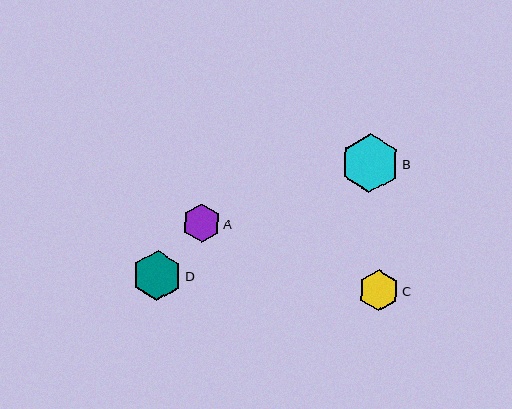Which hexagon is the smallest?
Hexagon A is the smallest with a size of approximately 39 pixels.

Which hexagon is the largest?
Hexagon B is the largest with a size of approximately 59 pixels.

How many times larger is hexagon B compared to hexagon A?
Hexagon B is approximately 1.5 times the size of hexagon A.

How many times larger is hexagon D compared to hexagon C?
Hexagon D is approximately 1.2 times the size of hexagon C.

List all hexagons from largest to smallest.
From largest to smallest: B, D, C, A.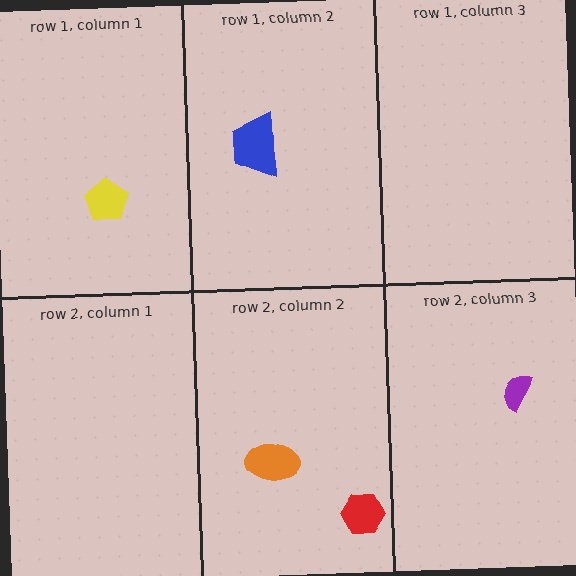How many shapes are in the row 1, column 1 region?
1.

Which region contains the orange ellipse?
The row 2, column 2 region.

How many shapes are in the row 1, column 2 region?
1.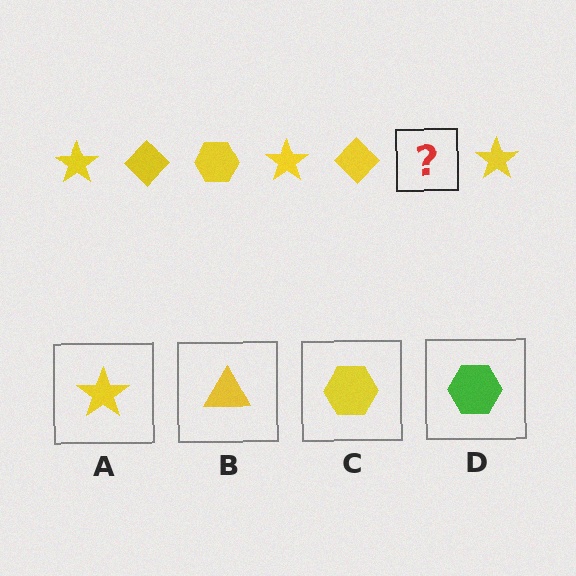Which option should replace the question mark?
Option C.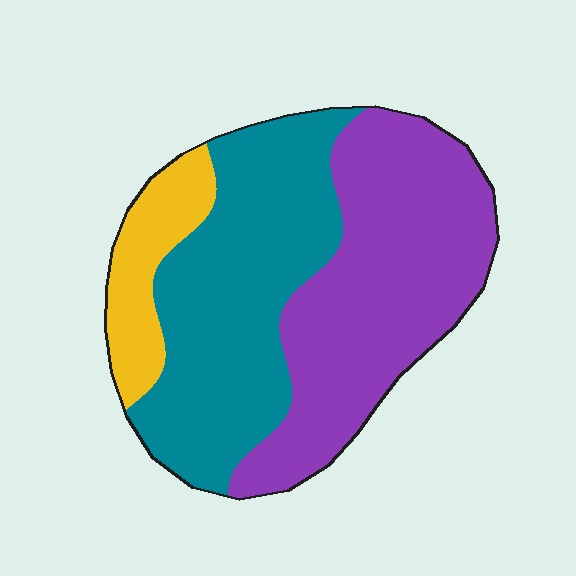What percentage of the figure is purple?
Purple covers around 45% of the figure.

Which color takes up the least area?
Yellow, at roughly 15%.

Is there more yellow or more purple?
Purple.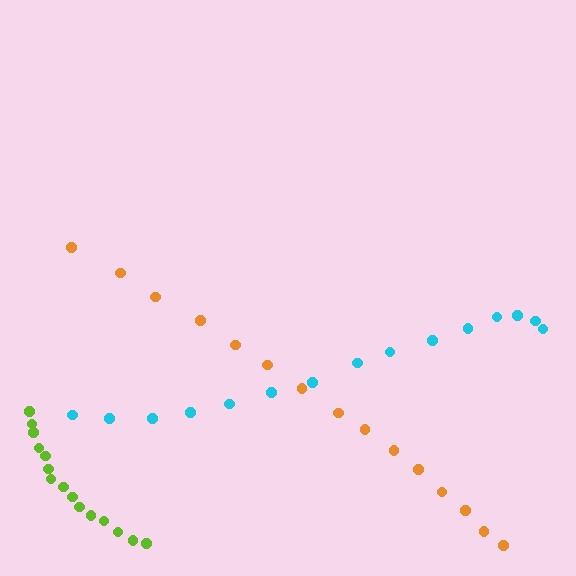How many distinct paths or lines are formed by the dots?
There are 3 distinct paths.